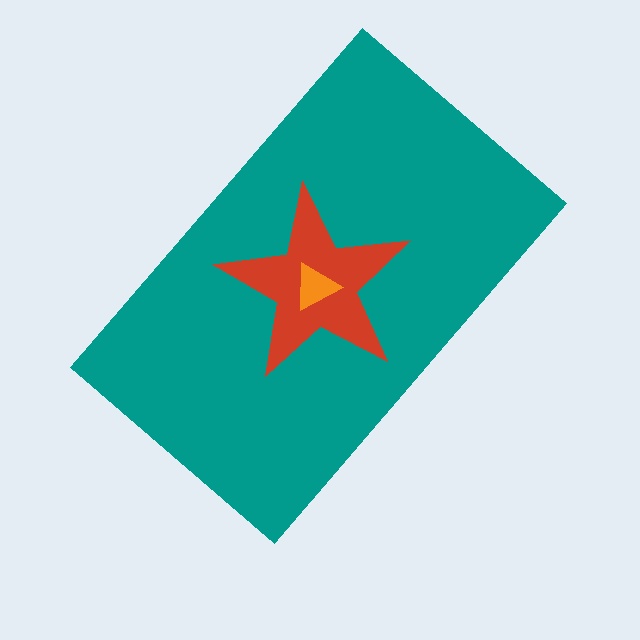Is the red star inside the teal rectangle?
Yes.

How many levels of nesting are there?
3.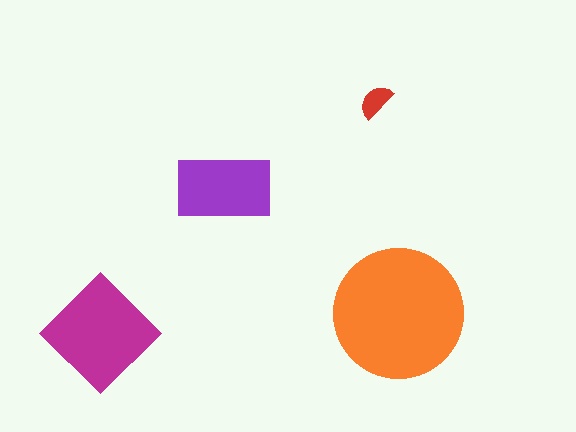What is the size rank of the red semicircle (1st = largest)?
4th.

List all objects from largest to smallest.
The orange circle, the magenta diamond, the purple rectangle, the red semicircle.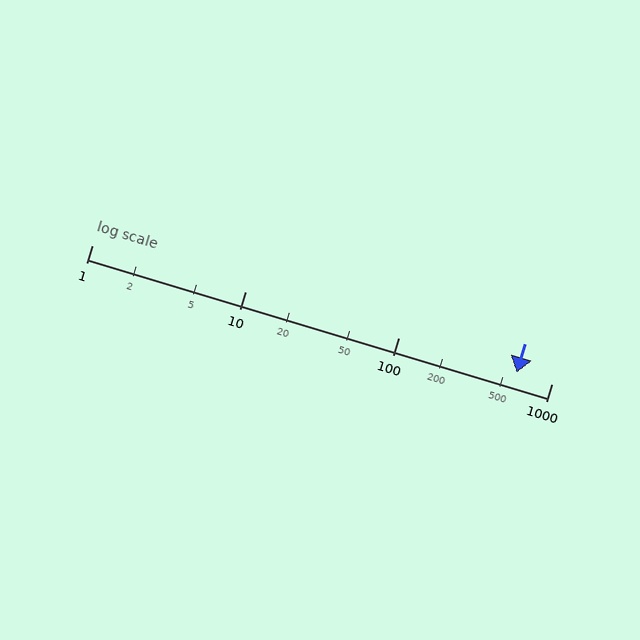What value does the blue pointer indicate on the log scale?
The pointer indicates approximately 590.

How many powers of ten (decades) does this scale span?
The scale spans 3 decades, from 1 to 1000.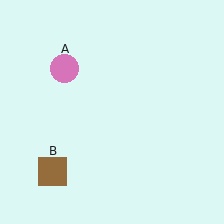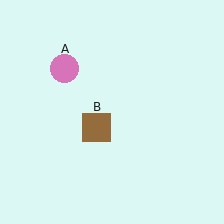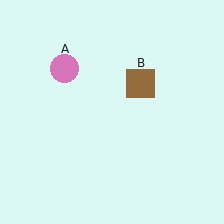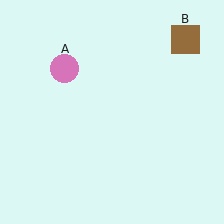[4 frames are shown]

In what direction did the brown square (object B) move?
The brown square (object B) moved up and to the right.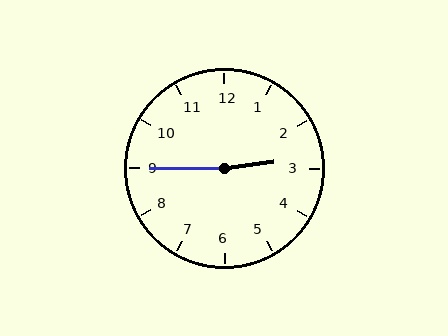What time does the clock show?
2:45.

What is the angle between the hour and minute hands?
Approximately 172 degrees.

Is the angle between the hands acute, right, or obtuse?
It is obtuse.